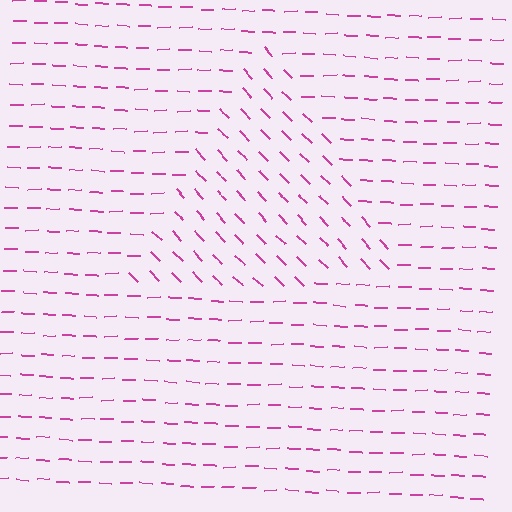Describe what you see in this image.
The image is filled with small magenta line segments. A triangle region in the image has lines oriented differently from the surrounding lines, creating a visible texture boundary.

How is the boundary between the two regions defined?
The boundary is defined purely by a change in line orientation (approximately 45 degrees difference). All lines are the same color and thickness.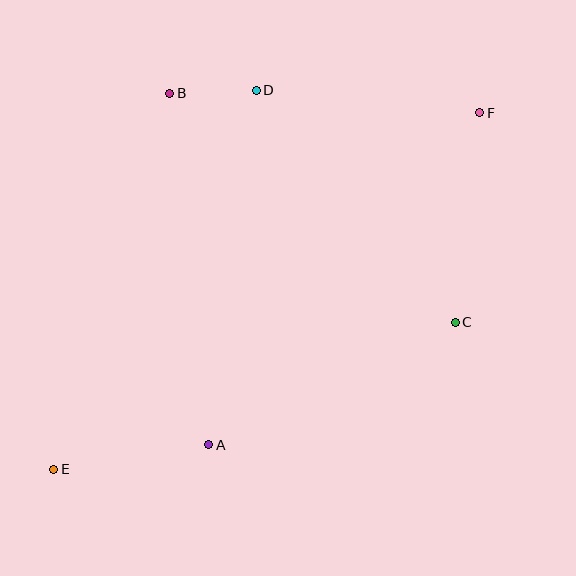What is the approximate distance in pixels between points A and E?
The distance between A and E is approximately 157 pixels.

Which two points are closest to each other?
Points B and D are closest to each other.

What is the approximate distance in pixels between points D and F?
The distance between D and F is approximately 225 pixels.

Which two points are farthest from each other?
Points E and F are farthest from each other.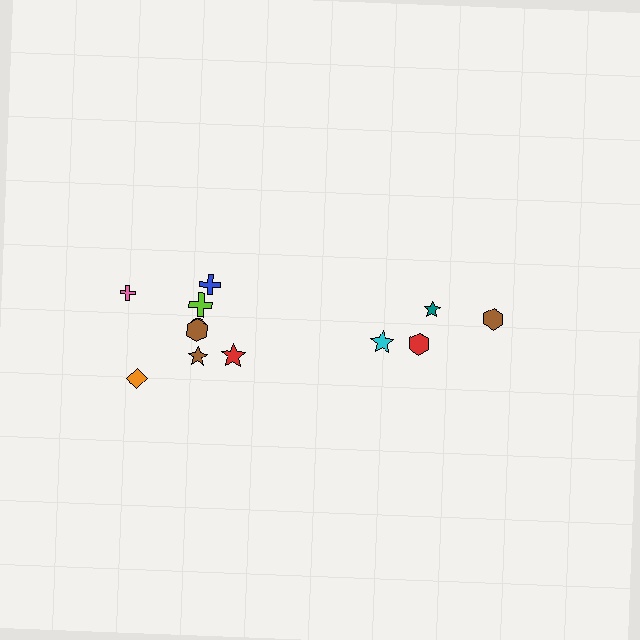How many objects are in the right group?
There are 4 objects.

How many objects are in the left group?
There are 8 objects.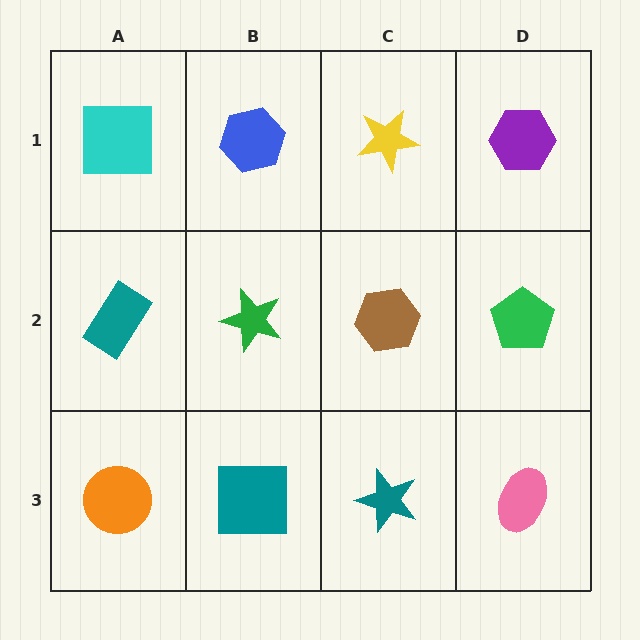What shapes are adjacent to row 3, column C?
A brown hexagon (row 2, column C), a teal square (row 3, column B), a pink ellipse (row 3, column D).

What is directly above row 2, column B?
A blue hexagon.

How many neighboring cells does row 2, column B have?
4.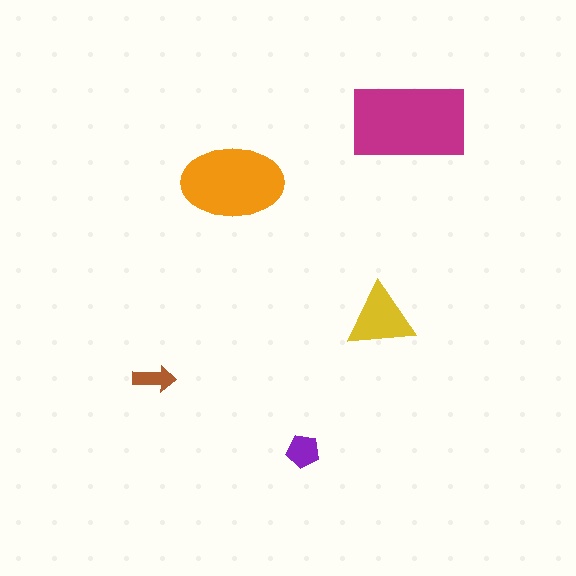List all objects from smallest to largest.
The brown arrow, the purple pentagon, the yellow triangle, the orange ellipse, the magenta rectangle.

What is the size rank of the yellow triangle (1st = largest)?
3rd.